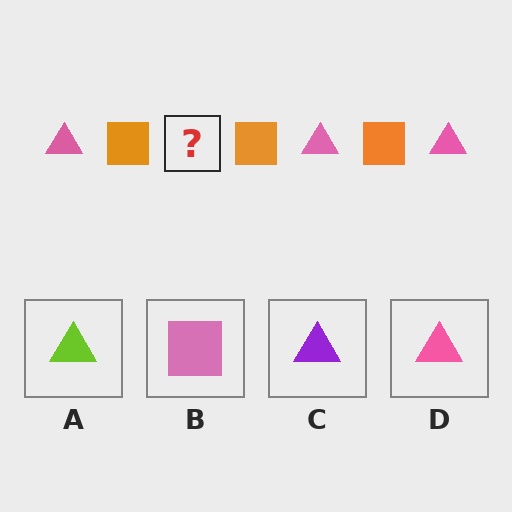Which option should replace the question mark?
Option D.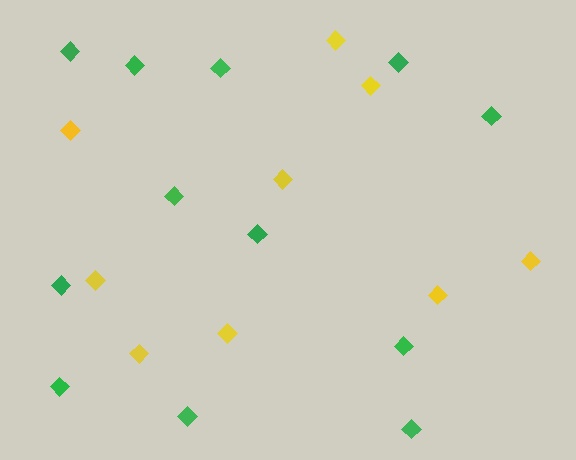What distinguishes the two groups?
There are 2 groups: one group of yellow diamonds (9) and one group of green diamonds (12).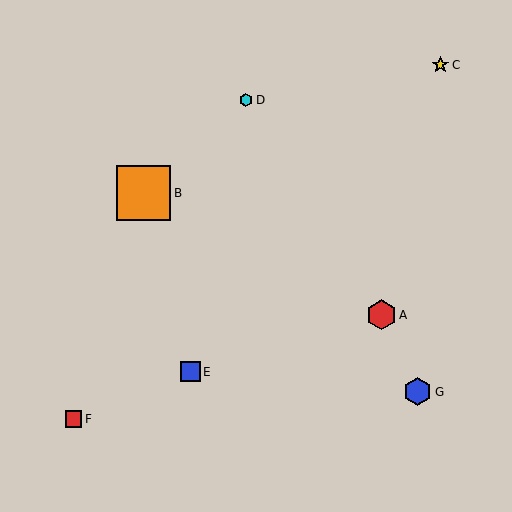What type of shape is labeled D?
Shape D is a cyan hexagon.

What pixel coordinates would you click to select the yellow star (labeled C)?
Click at (440, 65) to select the yellow star C.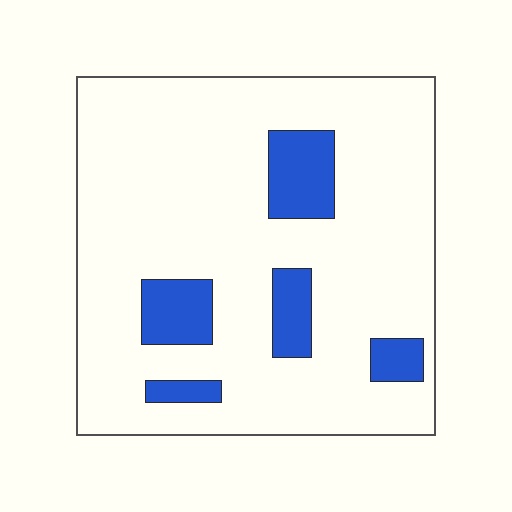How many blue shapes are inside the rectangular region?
5.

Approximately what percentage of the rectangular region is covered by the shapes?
Approximately 15%.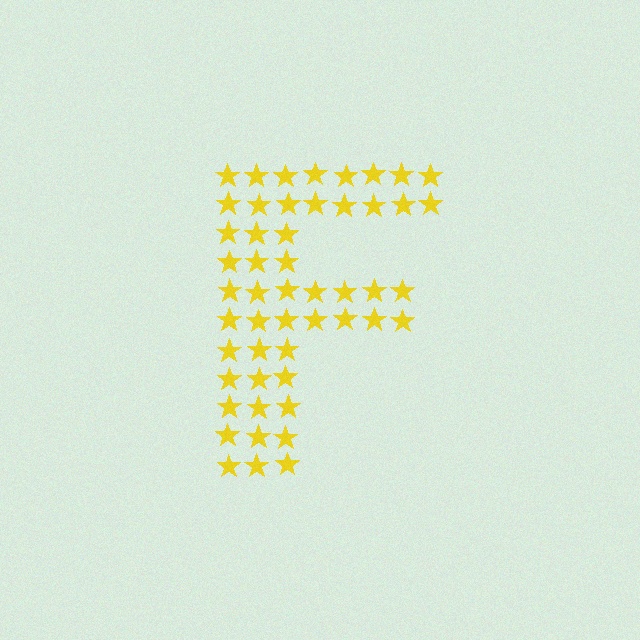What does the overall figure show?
The overall figure shows the letter F.